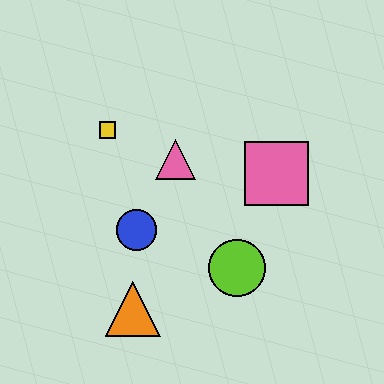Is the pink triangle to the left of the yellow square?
No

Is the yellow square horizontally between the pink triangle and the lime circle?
No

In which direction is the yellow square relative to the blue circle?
The yellow square is above the blue circle.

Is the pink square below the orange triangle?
No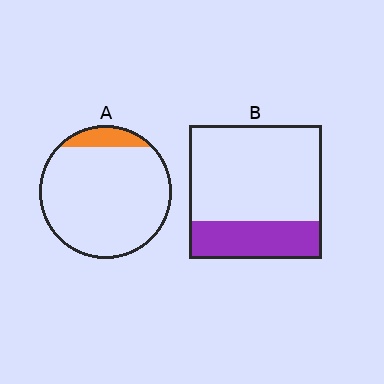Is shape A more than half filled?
No.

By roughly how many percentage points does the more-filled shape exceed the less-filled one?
By roughly 20 percentage points (B over A).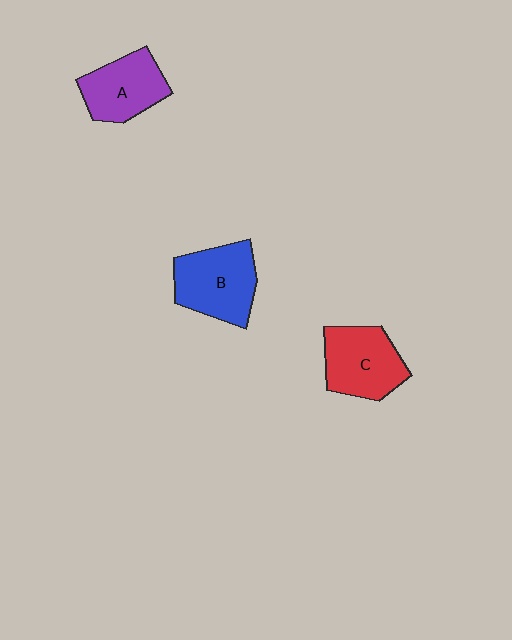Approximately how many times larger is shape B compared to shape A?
Approximately 1.2 times.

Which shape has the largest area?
Shape B (blue).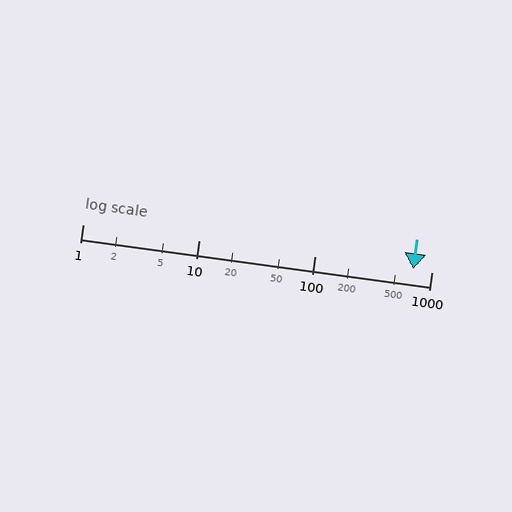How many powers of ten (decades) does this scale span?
The scale spans 3 decades, from 1 to 1000.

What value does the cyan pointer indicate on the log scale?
The pointer indicates approximately 690.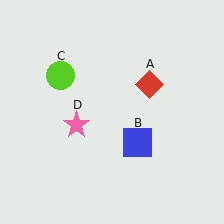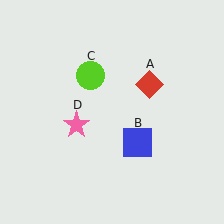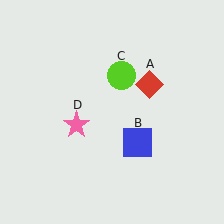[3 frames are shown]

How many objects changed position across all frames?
1 object changed position: lime circle (object C).